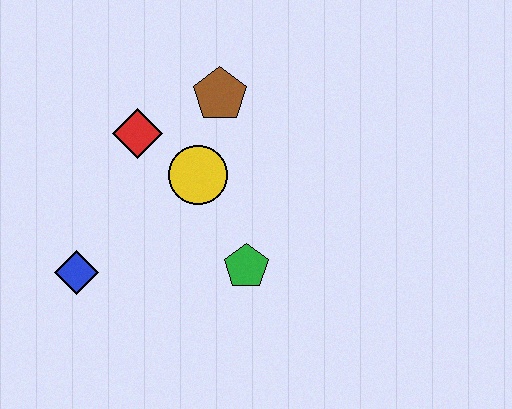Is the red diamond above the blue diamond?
Yes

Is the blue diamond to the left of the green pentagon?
Yes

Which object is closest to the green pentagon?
The yellow circle is closest to the green pentagon.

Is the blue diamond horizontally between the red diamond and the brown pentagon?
No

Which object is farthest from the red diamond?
The green pentagon is farthest from the red diamond.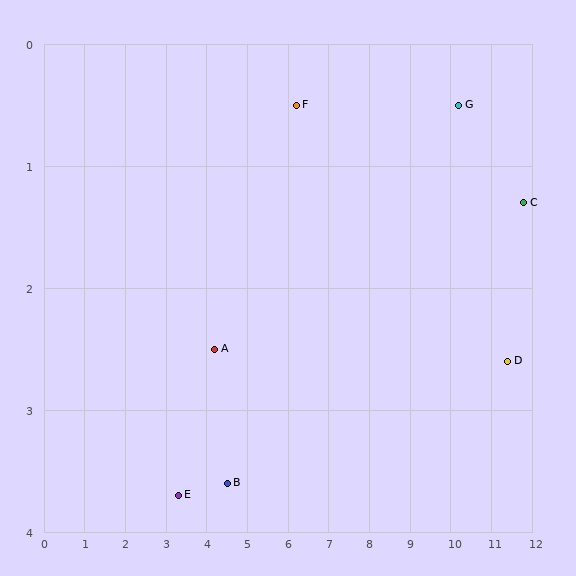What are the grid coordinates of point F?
Point F is at approximately (6.2, 0.5).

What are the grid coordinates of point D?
Point D is at approximately (11.4, 2.6).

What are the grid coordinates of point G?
Point G is at approximately (10.2, 0.5).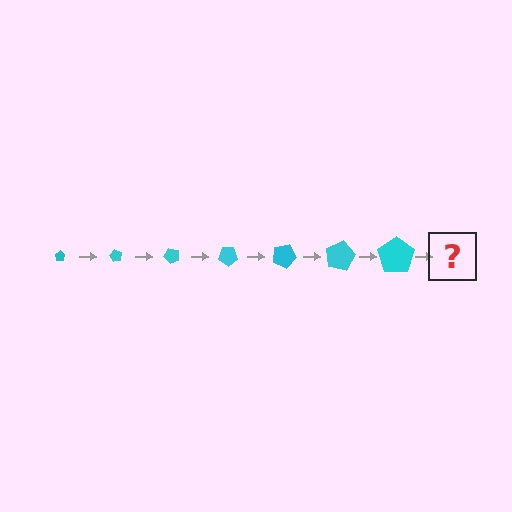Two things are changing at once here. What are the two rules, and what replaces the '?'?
The two rules are that the pentagon grows larger each step and it rotates 60 degrees each step. The '?' should be a pentagon, larger than the previous one and rotated 420 degrees from the start.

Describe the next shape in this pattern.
It should be a pentagon, larger than the previous one and rotated 420 degrees from the start.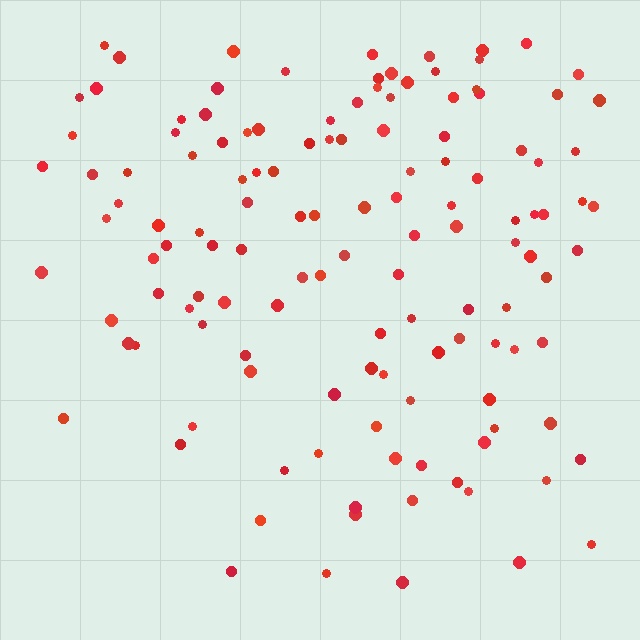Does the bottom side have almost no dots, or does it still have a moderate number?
Still a moderate number, just noticeably fewer than the top.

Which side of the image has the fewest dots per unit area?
The bottom.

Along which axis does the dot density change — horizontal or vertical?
Vertical.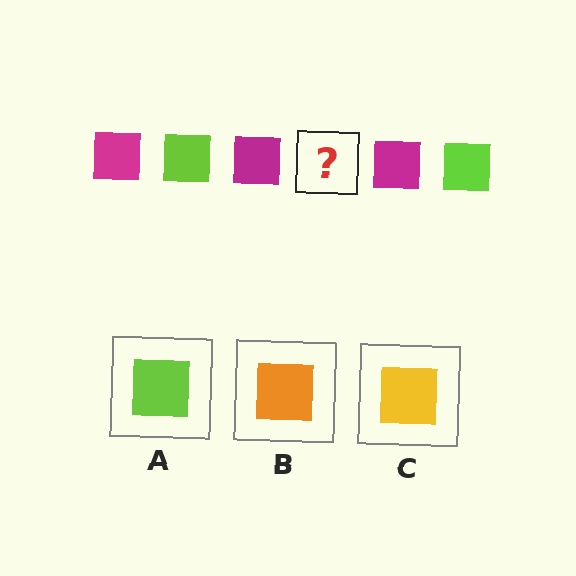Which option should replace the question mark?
Option A.